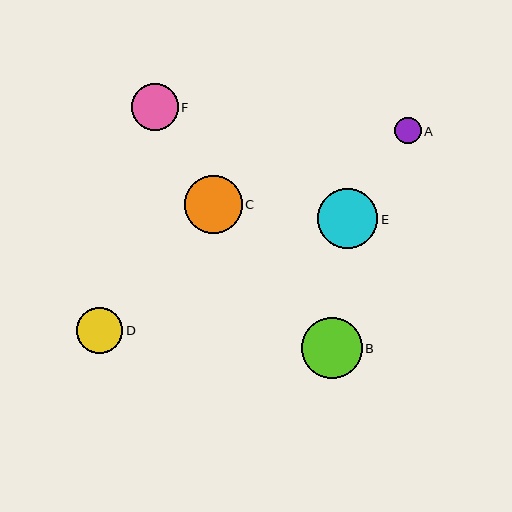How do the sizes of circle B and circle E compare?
Circle B and circle E are approximately the same size.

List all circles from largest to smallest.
From largest to smallest: B, E, C, F, D, A.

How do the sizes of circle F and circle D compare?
Circle F and circle D are approximately the same size.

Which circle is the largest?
Circle B is the largest with a size of approximately 61 pixels.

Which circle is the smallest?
Circle A is the smallest with a size of approximately 26 pixels.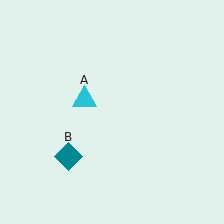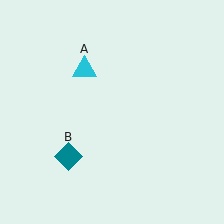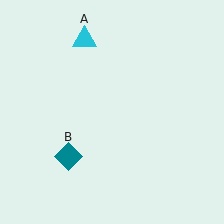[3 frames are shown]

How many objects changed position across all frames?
1 object changed position: cyan triangle (object A).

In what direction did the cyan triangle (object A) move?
The cyan triangle (object A) moved up.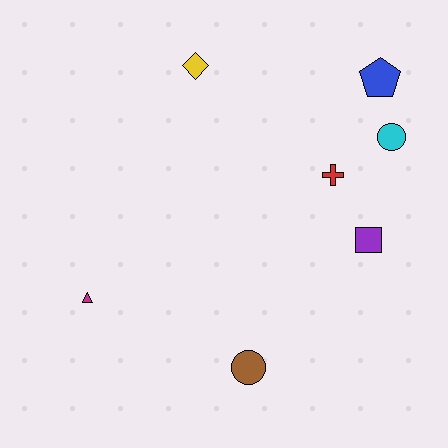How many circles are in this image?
There are 2 circles.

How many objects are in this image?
There are 7 objects.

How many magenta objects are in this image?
There is 1 magenta object.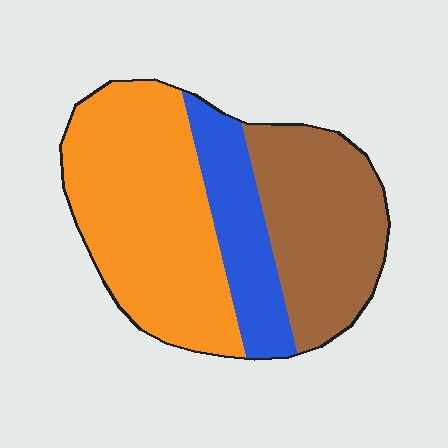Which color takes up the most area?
Orange, at roughly 50%.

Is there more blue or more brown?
Brown.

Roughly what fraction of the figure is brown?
Brown takes up about one third (1/3) of the figure.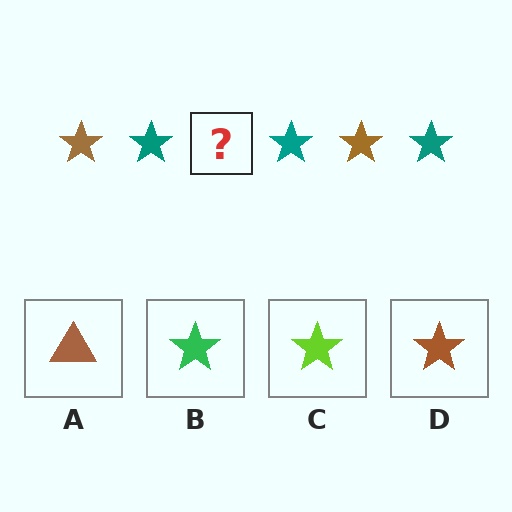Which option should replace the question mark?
Option D.